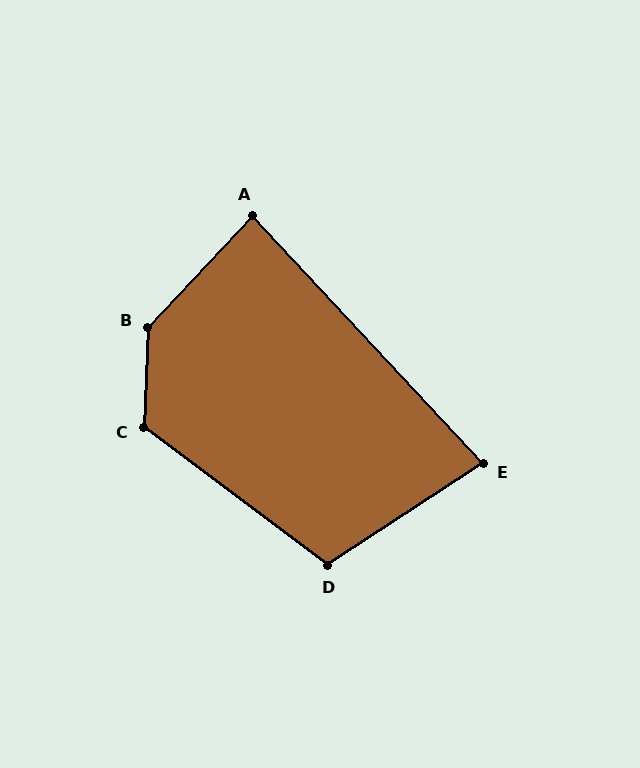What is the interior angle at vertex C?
Approximately 125 degrees (obtuse).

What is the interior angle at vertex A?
Approximately 86 degrees (approximately right).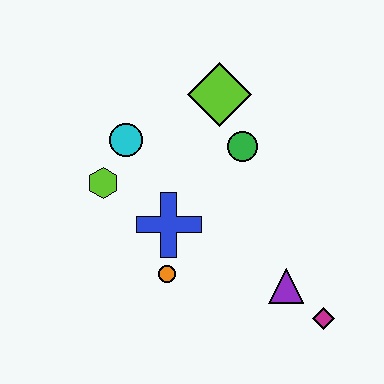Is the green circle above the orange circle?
Yes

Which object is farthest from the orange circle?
The lime diamond is farthest from the orange circle.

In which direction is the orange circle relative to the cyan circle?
The orange circle is below the cyan circle.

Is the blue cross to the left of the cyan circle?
No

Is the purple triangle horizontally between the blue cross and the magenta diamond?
Yes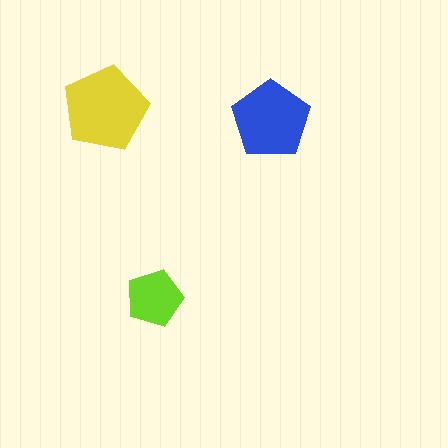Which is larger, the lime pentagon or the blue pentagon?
The blue one.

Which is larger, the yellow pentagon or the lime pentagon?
The yellow one.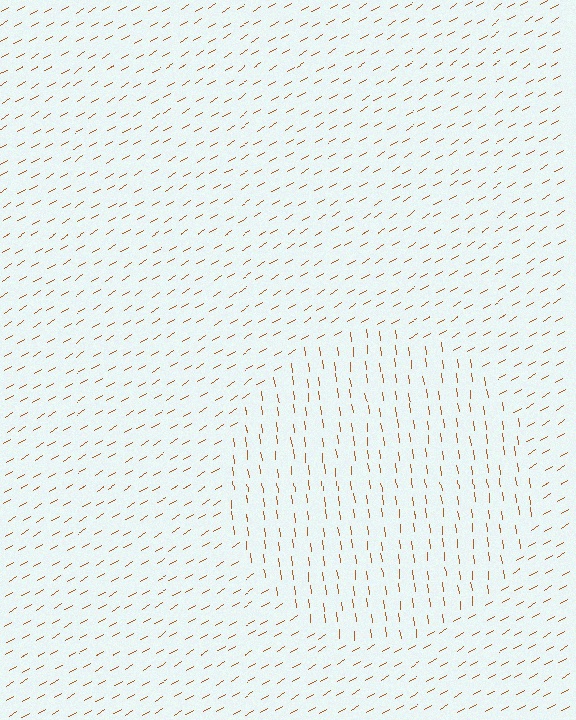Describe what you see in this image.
The image is filled with small brown line segments. A circle region in the image has lines oriented differently from the surrounding lines, creating a visible texture boundary.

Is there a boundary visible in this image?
Yes, there is a texture boundary formed by a change in line orientation.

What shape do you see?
I see a circle.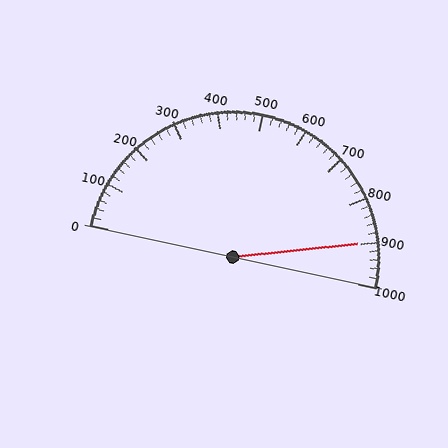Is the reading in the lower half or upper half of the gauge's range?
The reading is in the upper half of the range (0 to 1000).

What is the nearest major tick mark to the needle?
The nearest major tick mark is 900.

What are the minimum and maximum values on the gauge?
The gauge ranges from 0 to 1000.